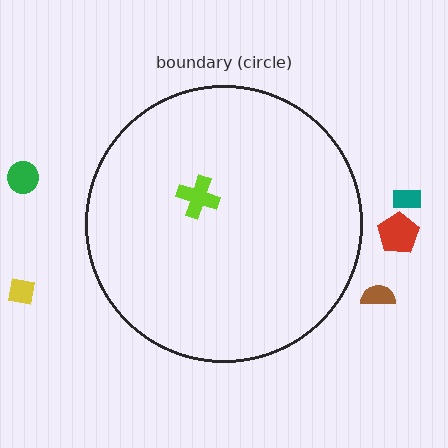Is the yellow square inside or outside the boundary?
Outside.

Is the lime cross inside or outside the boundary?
Inside.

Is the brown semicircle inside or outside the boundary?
Outside.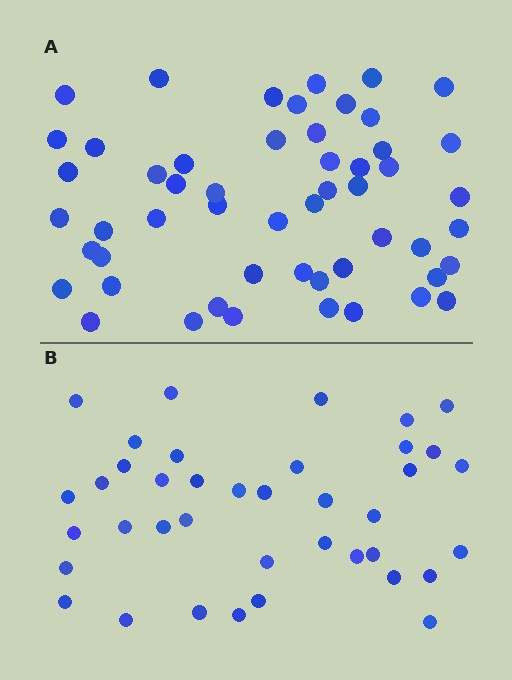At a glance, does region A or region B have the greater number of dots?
Region A (the top region) has more dots.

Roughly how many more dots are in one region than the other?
Region A has approximately 15 more dots than region B.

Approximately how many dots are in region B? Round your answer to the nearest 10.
About 40 dots. (The exact count is 39, which rounds to 40.)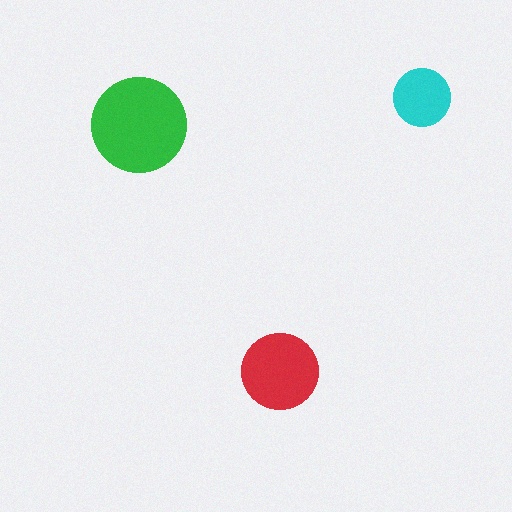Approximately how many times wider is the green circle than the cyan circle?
About 1.5 times wider.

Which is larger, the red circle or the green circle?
The green one.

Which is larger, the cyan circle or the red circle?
The red one.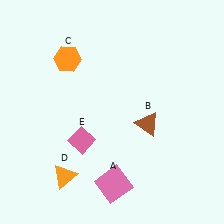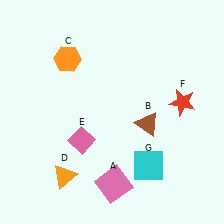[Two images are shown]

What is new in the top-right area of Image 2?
A red star (F) was added in the top-right area of Image 2.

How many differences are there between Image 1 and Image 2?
There are 2 differences between the two images.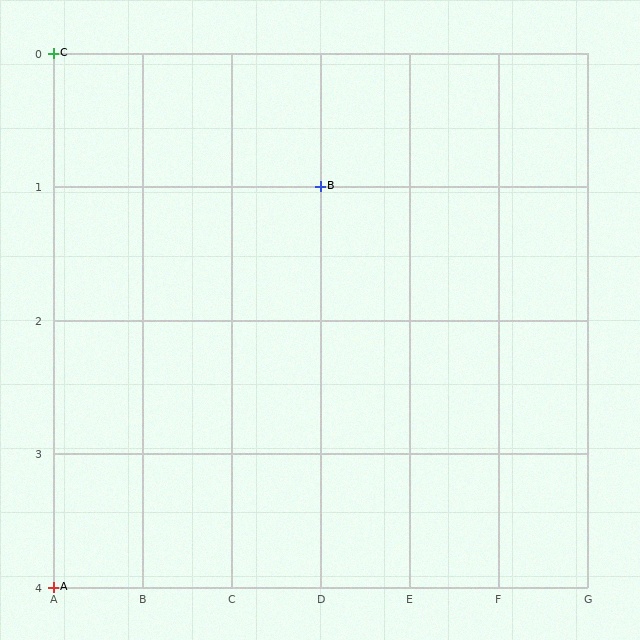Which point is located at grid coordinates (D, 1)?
Point B is at (D, 1).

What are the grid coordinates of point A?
Point A is at grid coordinates (A, 4).